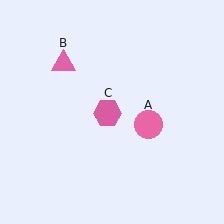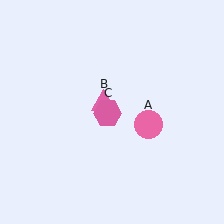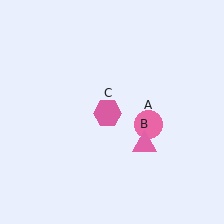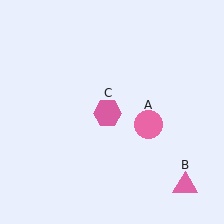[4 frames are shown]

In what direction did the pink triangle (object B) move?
The pink triangle (object B) moved down and to the right.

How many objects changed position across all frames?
1 object changed position: pink triangle (object B).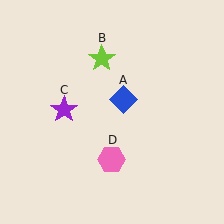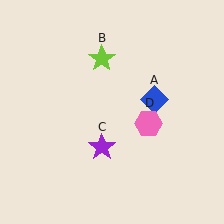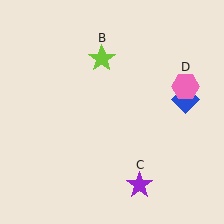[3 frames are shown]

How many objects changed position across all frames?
3 objects changed position: blue diamond (object A), purple star (object C), pink hexagon (object D).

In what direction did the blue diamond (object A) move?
The blue diamond (object A) moved right.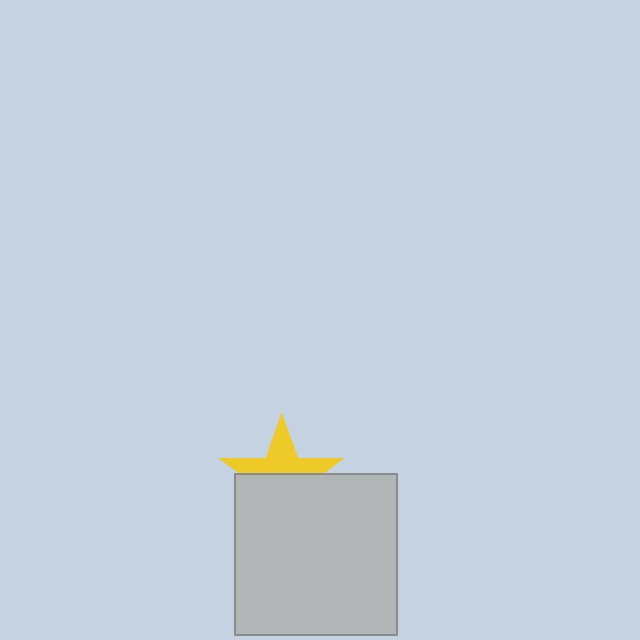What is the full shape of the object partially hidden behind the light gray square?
The partially hidden object is a yellow star.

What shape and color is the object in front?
The object in front is a light gray square.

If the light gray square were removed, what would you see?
You would see the complete yellow star.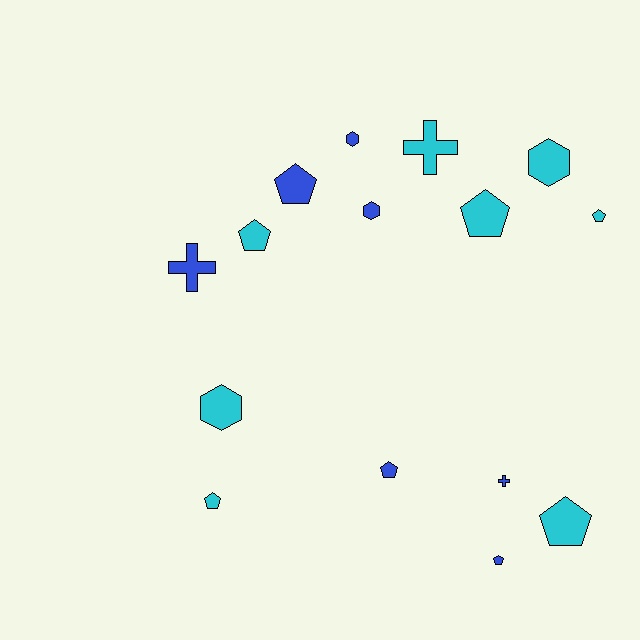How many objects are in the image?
There are 15 objects.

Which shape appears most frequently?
Pentagon, with 8 objects.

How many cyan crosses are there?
There is 1 cyan cross.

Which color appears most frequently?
Cyan, with 8 objects.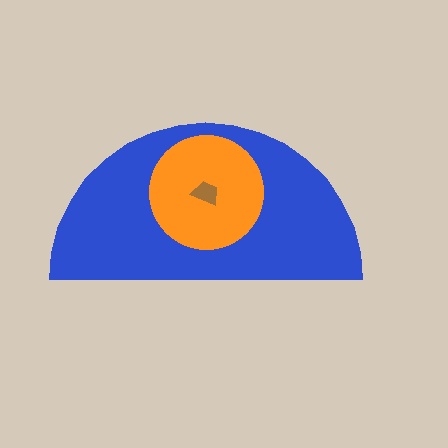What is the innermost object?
The brown trapezoid.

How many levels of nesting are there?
3.